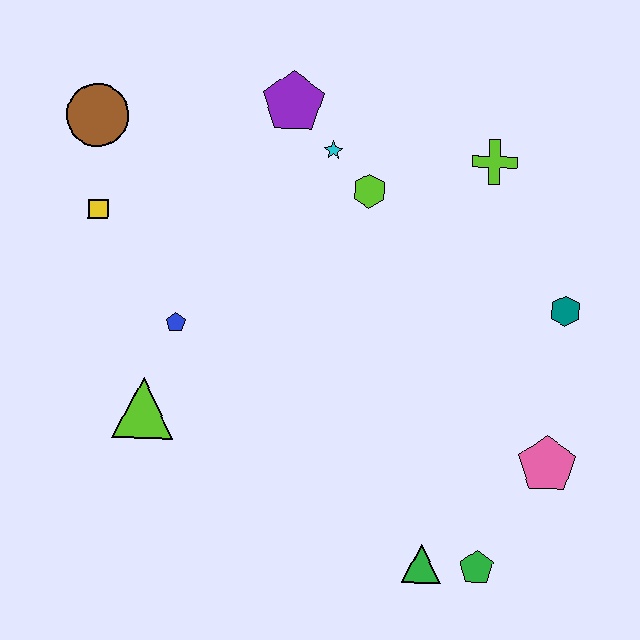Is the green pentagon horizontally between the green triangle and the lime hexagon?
No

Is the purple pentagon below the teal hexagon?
No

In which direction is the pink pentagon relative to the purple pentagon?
The pink pentagon is below the purple pentagon.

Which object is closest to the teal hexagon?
The pink pentagon is closest to the teal hexagon.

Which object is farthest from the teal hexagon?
The brown circle is farthest from the teal hexagon.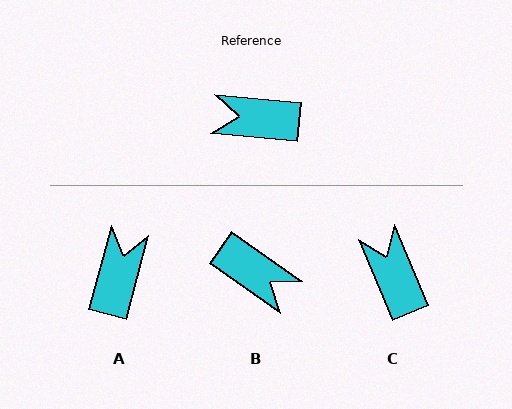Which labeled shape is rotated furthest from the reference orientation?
B, about 151 degrees away.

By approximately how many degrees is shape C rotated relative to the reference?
Approximately 62 degrees clockwise.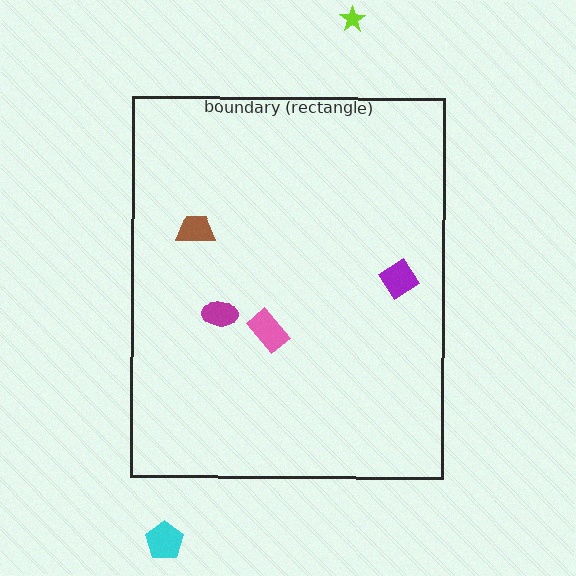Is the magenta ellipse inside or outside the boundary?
Inside.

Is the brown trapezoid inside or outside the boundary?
Inside.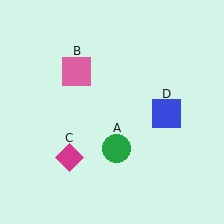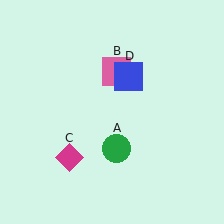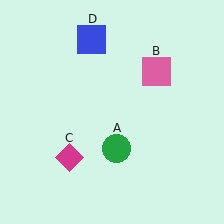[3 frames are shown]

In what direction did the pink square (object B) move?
The pink square (object B) moved right.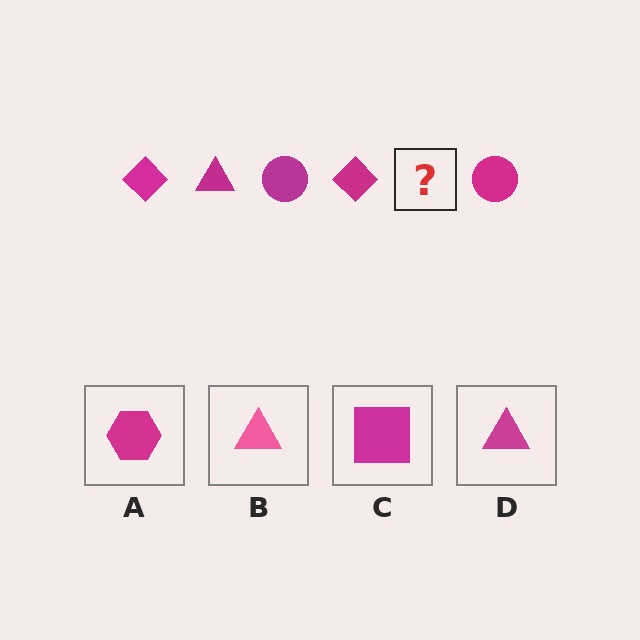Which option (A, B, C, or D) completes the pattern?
D.